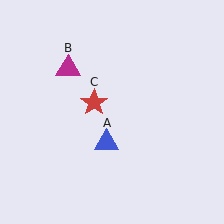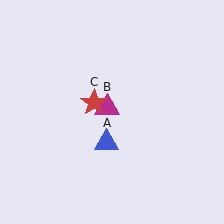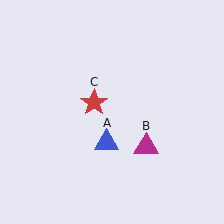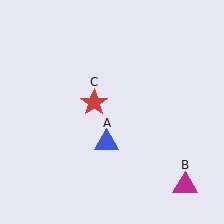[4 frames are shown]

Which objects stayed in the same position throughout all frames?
Blue triangle (object A) and red star (object C) remained stationary.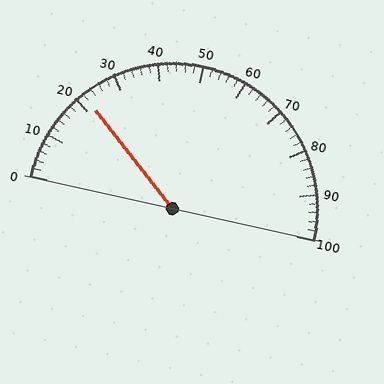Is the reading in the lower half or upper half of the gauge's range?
The reading is in the lower half of the range (0 to 100).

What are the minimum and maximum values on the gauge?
The gauge ranges from 0 to 100.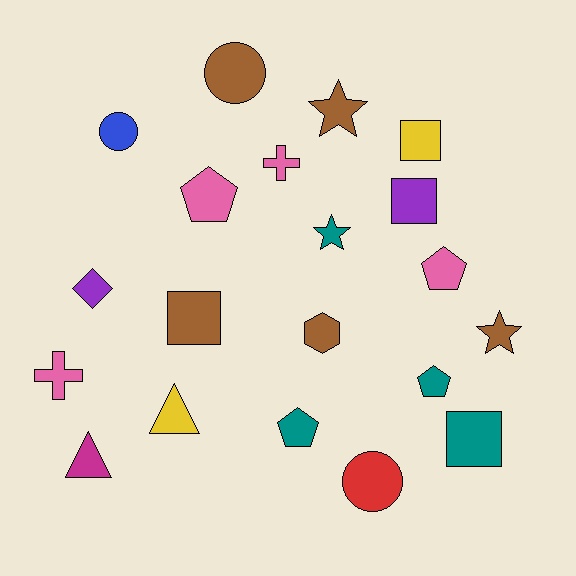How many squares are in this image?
There are 4 squares.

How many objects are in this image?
There are 20 objects.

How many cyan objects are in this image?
There are no cyan objects.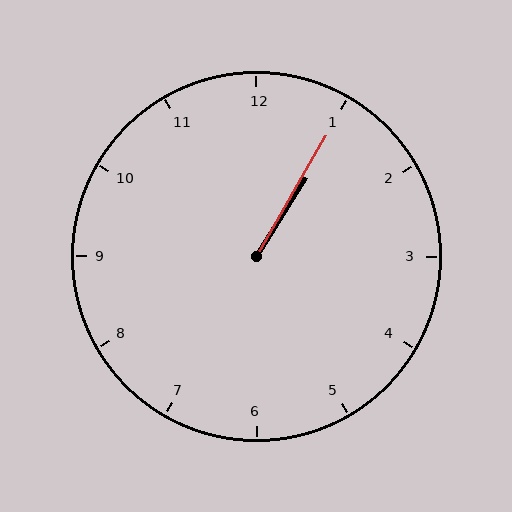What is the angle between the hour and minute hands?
Approximately 2 degrees.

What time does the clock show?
1:05.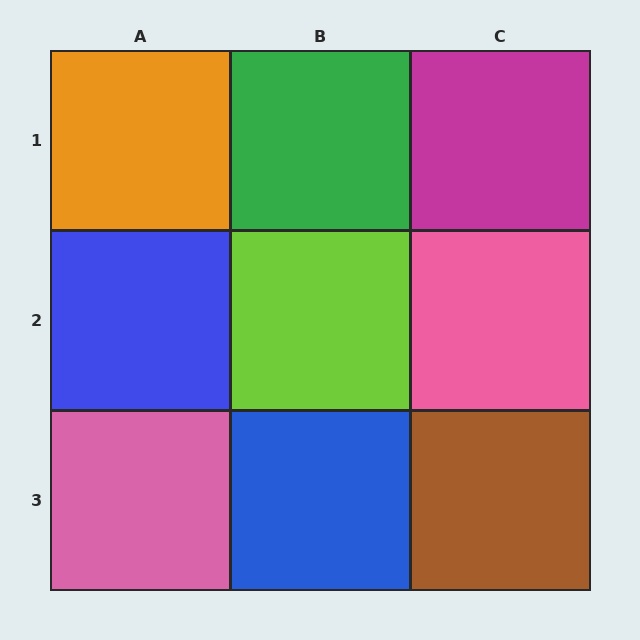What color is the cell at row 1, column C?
Magenta.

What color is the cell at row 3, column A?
Pink.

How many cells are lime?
1 cell is lime.